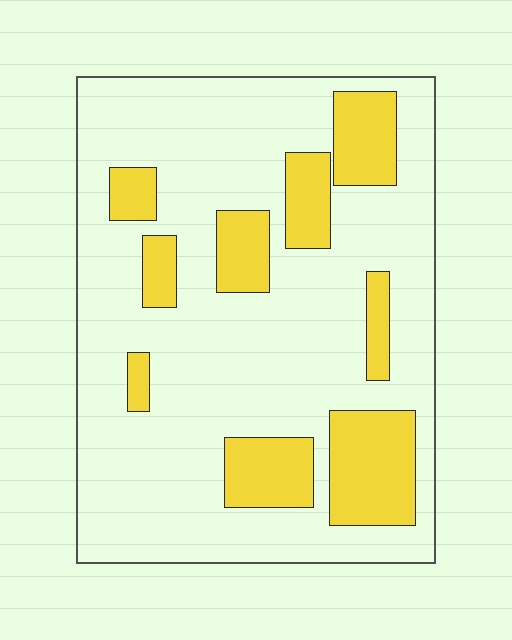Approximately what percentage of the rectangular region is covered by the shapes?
Approximately 25%.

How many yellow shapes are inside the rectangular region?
9.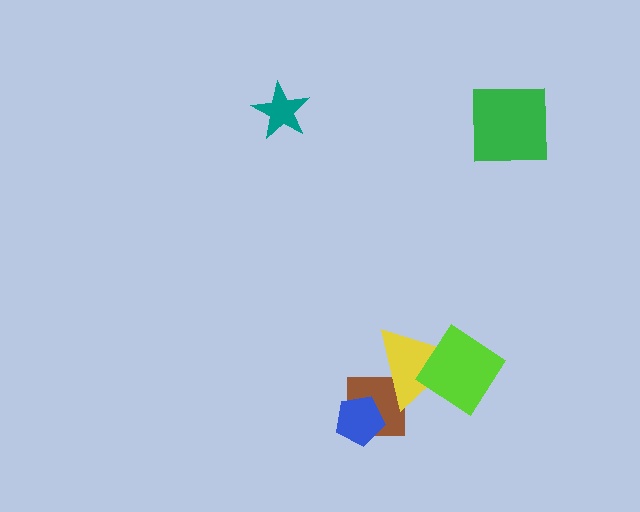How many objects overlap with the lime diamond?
1 object overlaps with the lime diamond.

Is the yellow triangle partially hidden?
Yes, it is partially covered by another shape.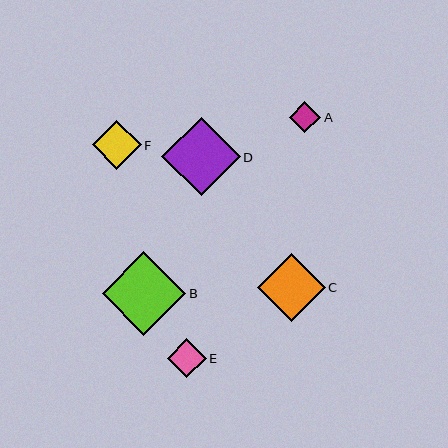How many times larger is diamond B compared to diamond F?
Diamond B is approximately 1.7 times the size of diamond F.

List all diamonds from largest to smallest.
From largest to smallest: B, D, C, F, E, A.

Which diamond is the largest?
Diamond B is the largest with a size of approximately 83 pixels.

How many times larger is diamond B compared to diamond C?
Diamond B is approximately 1.2 times the size of diamond C.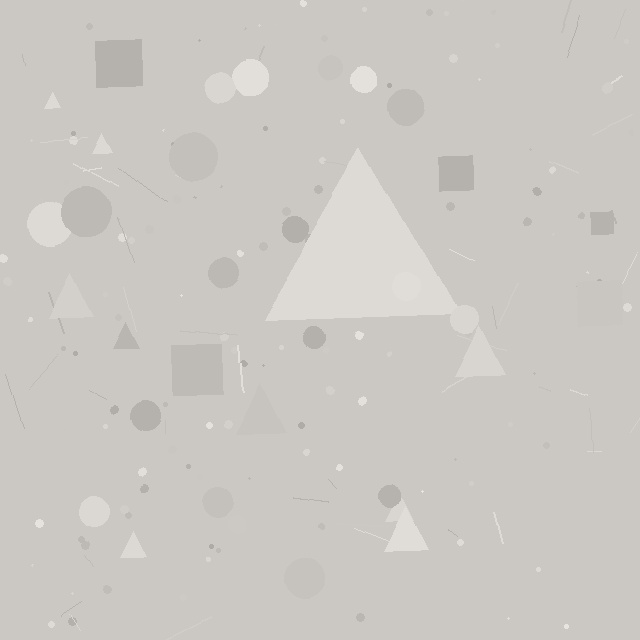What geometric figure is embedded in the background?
A triangle is embedded in the background.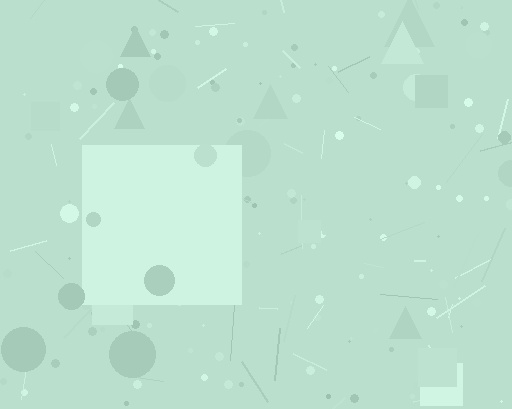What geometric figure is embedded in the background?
A square is embedded in the background.